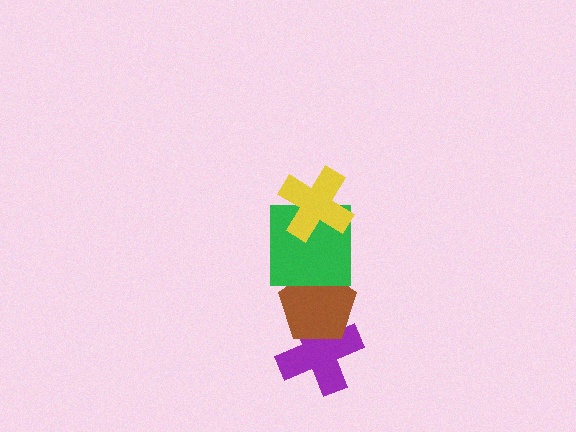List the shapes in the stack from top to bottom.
From top to bottom: the yellow cross, the green square, the brown pentagon, the purple cross.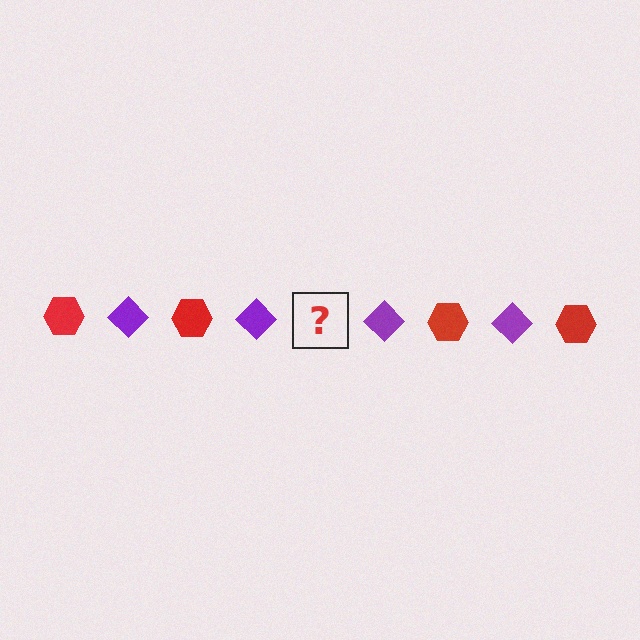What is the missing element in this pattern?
The missing element is a red hexagon.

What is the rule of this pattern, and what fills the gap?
The rule is that the pattern alternates between red hexagon and purple diamond. The gap should be filled with a red hexagon.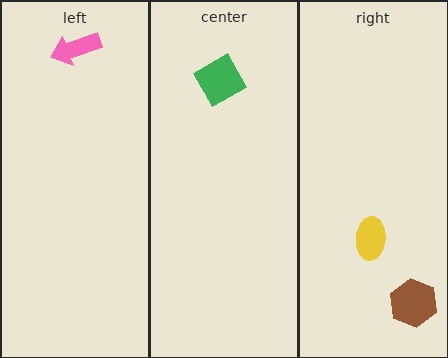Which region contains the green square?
The center region.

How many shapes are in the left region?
1.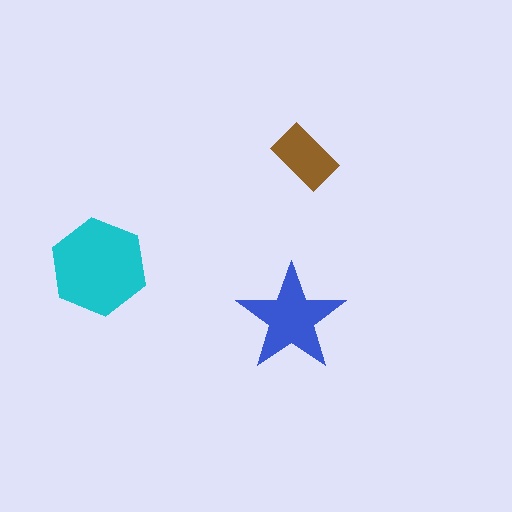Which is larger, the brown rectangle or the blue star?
The blue star.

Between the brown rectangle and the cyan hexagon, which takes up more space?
The cyan hexagon.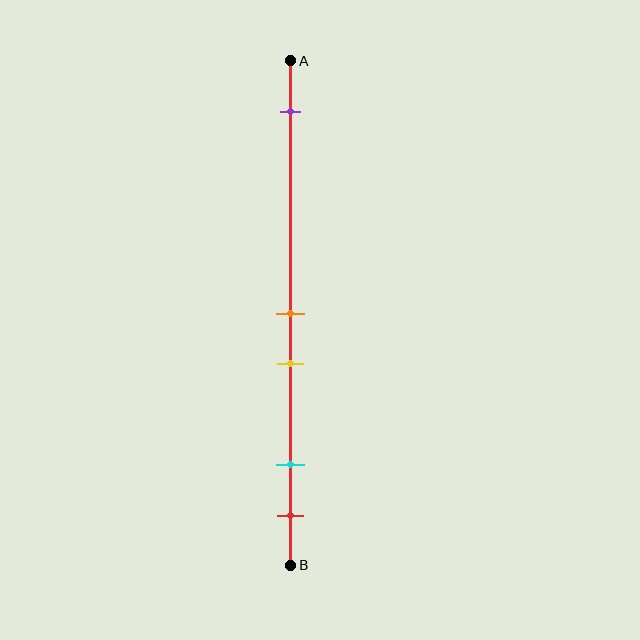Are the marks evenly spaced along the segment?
No, the marks are not evenly spaced.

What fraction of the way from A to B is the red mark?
The red mark is approximately 90% (0.9) of the way from A to B.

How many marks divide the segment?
There are 5 marks dividing the segment.